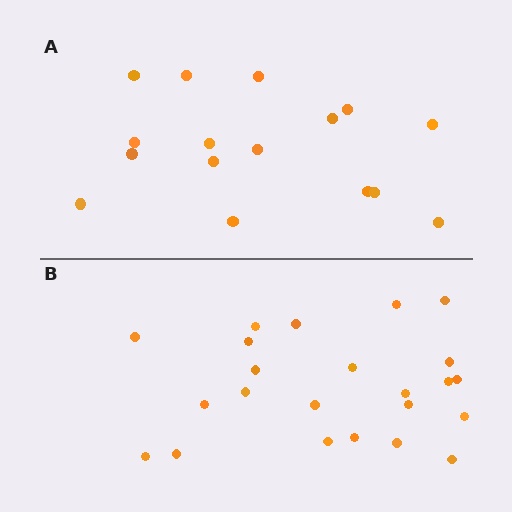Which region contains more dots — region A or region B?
Region B (the bottom region) has more dots.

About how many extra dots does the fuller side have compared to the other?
Region B has roughly 8 or so more dots than region A.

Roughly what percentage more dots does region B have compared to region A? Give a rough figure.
About 45% more.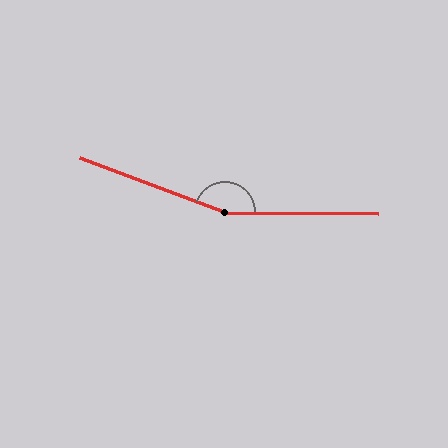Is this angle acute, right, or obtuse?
It is obtuse.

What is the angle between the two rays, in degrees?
Approximately 160 degrees.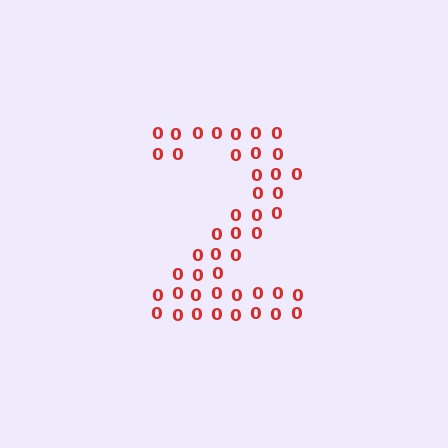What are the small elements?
The small elements are digit 0's.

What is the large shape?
The large shape is the digit 2.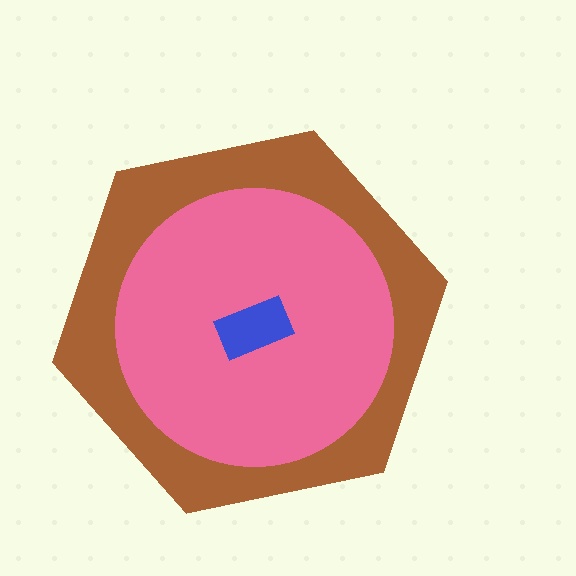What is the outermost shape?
The brown hexagon.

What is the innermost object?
The blue rectangle.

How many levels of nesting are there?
3.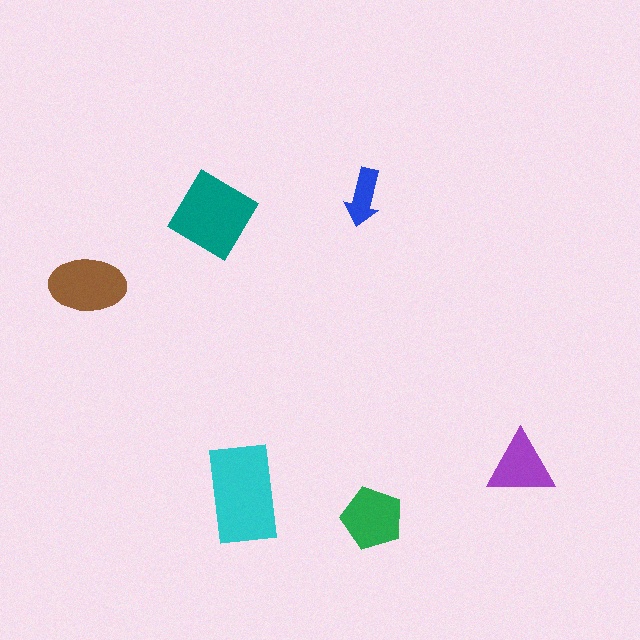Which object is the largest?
The cyan rectangle.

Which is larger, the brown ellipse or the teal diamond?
The teal diamond.